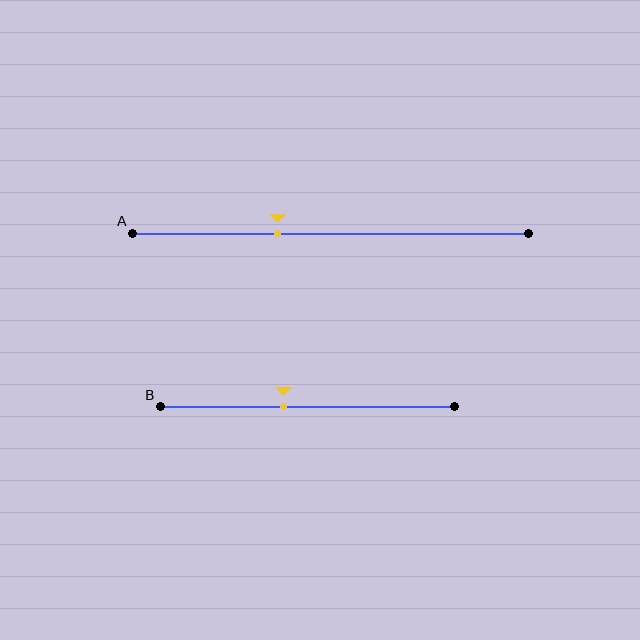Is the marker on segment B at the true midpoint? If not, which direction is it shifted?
No, the marker on segment B is shifted to the left by about 8% of the segment length.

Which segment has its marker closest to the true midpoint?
Segment B has its marker closest to the true midpoint.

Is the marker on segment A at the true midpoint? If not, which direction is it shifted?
No, the marker on segment A is shifted to the left by about 14% of the segment length.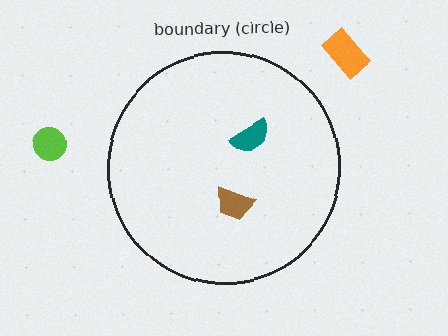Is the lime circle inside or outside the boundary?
Outside.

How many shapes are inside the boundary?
2 inside, 2 outside.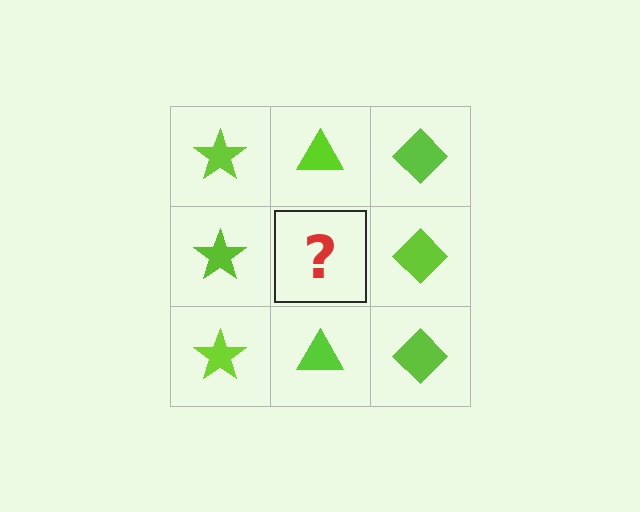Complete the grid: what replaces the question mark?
The question mark should be replaced with a lime triangle.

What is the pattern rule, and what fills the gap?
The rule is that each column has a consistent shape. The gap should be filled with a lime triangle.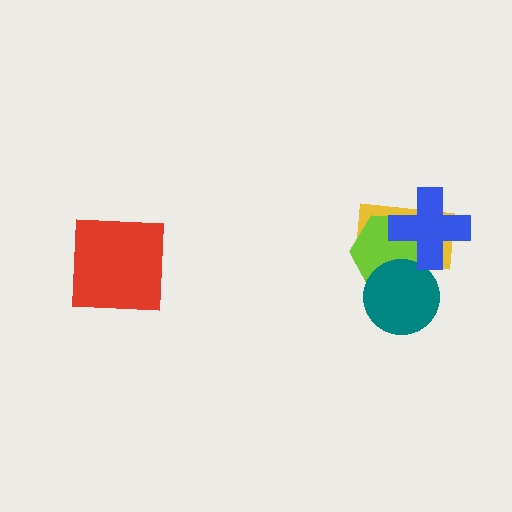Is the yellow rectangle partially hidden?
Yes, it is partially covered by another shape.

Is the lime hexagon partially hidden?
Yes, it is partially covered by another shape.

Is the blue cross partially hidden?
No, no other shape covers it.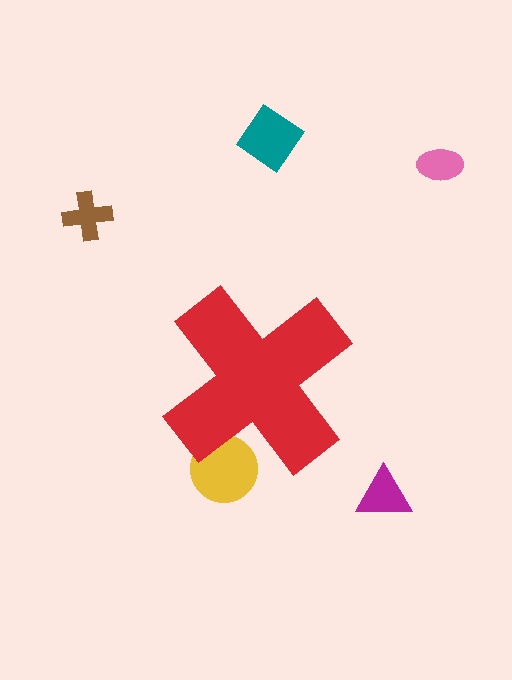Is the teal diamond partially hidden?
No, the teal diamond is fully visible.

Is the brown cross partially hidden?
No, the brown cross is fully visible.